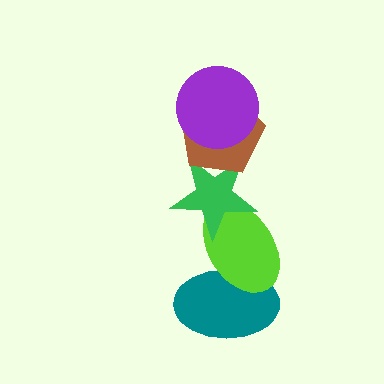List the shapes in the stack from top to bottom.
From top to bottom: the purple circle, the brown pentagon, the green star, the lime ellipse, the teal ellipse.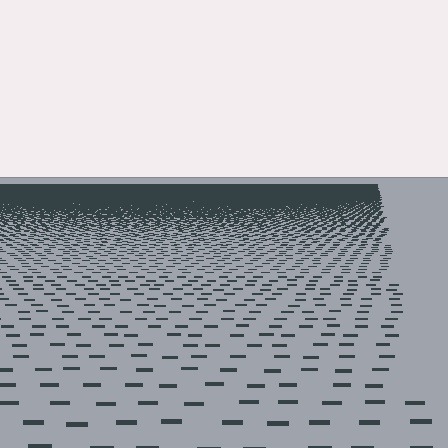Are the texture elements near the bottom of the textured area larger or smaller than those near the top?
Larger. Near the bottom, elements are closer to the viewer and appear at a bigger on-screen size.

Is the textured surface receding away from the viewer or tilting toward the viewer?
The surface is receding away from the viewer. Texture elements get smaller and denser toward the top.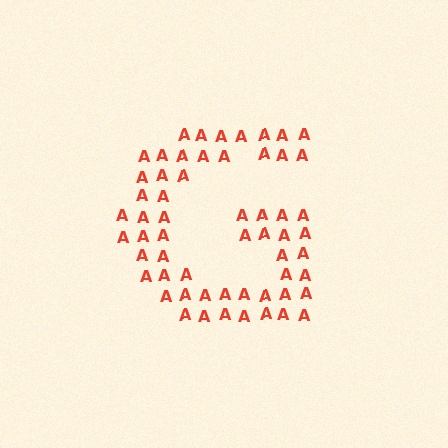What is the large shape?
The large shape is the letter G.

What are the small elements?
The small elements are letter A's.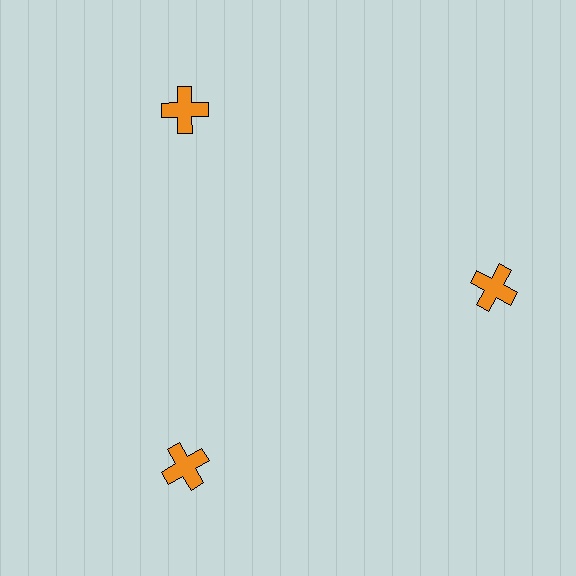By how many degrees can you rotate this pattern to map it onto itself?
The pattern maps onto itself every 120 degrees of rotation.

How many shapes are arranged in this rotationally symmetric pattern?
There are 3 shapes, arranged in 3 groups of 1.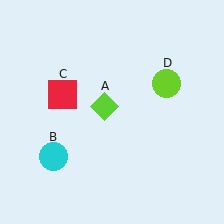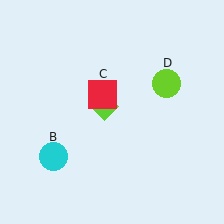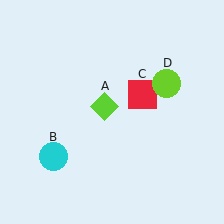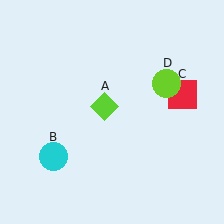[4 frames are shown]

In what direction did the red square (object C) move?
The red square (object C) moved right.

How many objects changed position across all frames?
1 object changed position: red square (object C).